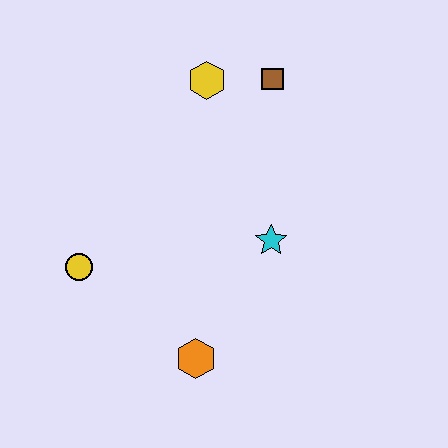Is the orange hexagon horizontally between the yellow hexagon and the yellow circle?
Yes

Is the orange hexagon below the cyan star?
Yes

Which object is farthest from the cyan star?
The yellow circle is farthest from the cyan star.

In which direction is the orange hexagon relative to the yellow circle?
The orange hexagon is to the right of the yellow circle.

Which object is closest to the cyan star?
The orange hexagon is closest to the cyan star.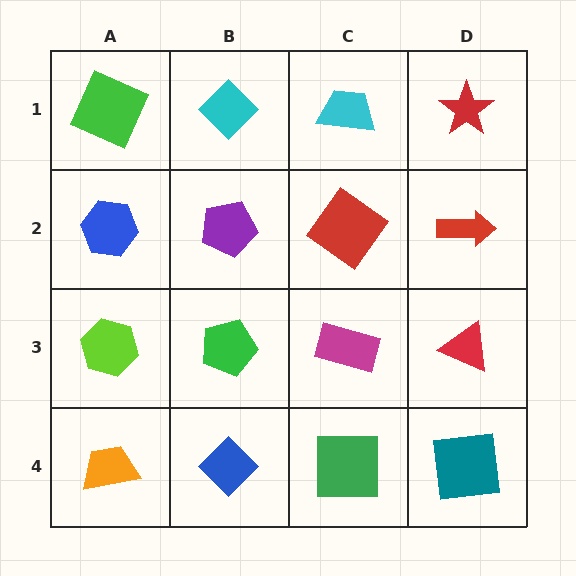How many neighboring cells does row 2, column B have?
4.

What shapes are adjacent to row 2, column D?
A red star (row 1, column D), a red triangle (row 3, column D), a red diamond (row 2, column C).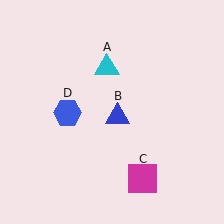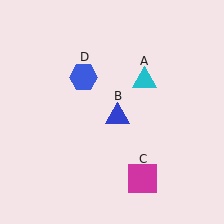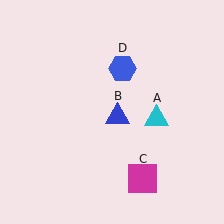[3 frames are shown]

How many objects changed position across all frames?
2 objects changed position: cyan triangle (object A), blue hexagon (object D).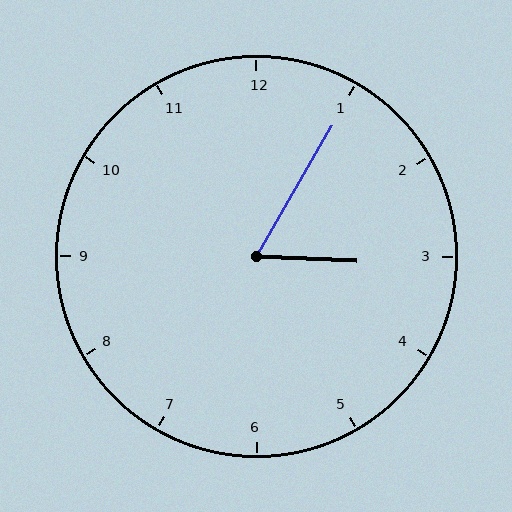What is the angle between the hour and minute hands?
Approximately 62 degrees.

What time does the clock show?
3:05.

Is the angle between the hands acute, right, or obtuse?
It is acute.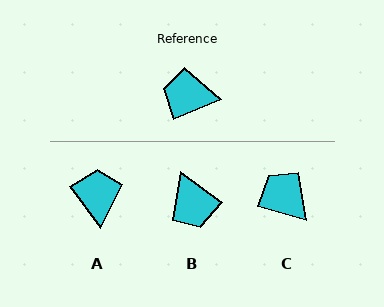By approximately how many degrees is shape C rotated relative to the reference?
Approximately 39 degrees clockwise.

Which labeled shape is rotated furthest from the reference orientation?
B, about 122 degrees away.